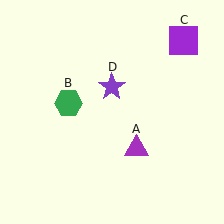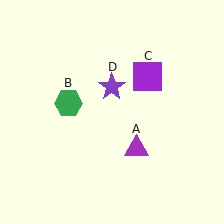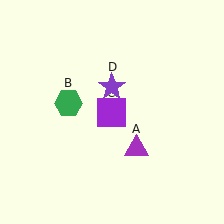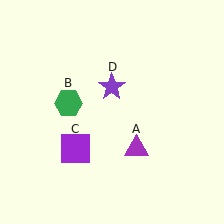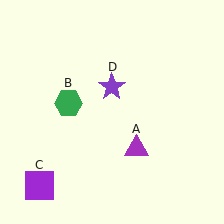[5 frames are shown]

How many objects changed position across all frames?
1 object changed position: purple square (object C).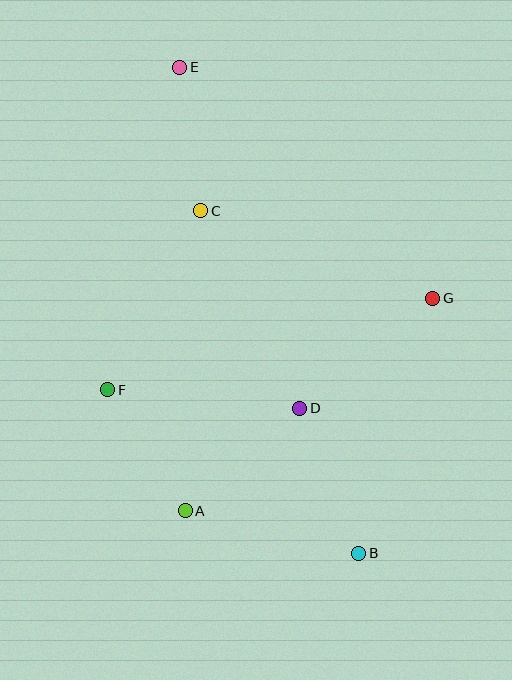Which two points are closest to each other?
Points A and F are closest to each other.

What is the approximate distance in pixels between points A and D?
The distance between A and D is approximately 154 pixels.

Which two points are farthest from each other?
Points B and E are farthest from each other.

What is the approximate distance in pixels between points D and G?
The distance between D and G is approximately 172 pixels.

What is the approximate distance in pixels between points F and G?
The distance between F and G is approximately 338 pixels.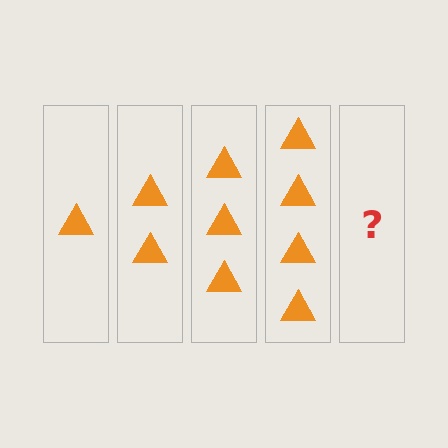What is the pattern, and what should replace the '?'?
The pattern is that each step adds one more triangle. The '?' should be 5 triangles.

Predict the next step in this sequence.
The next step is 5 triangles.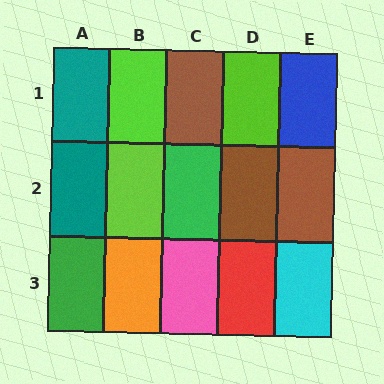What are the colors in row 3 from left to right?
Green, orange, pink, red, cyan.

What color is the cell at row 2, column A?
Teal.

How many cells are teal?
2 cells are teal.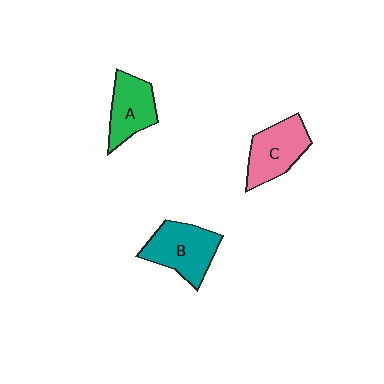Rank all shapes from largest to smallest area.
From largest to smallest: B (teal), C (pink), A (green).